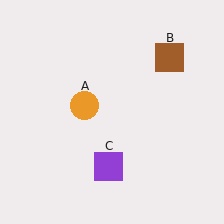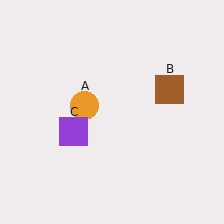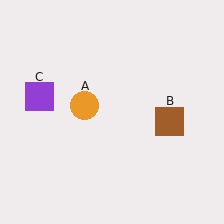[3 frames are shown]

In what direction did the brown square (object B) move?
The brown square (object B) moved down.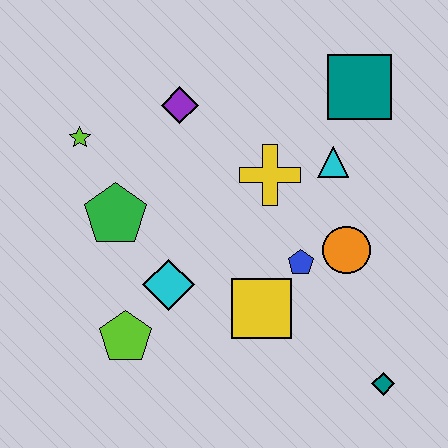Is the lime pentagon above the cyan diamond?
No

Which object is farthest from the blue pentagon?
The lime star is farthest from the blue pentagon.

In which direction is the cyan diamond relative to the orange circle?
The cyan diamond is to the left of the orange circle.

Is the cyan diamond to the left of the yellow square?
Yes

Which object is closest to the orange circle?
The blue pentagon is closest to the orange circle.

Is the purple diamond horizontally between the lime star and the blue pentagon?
Yes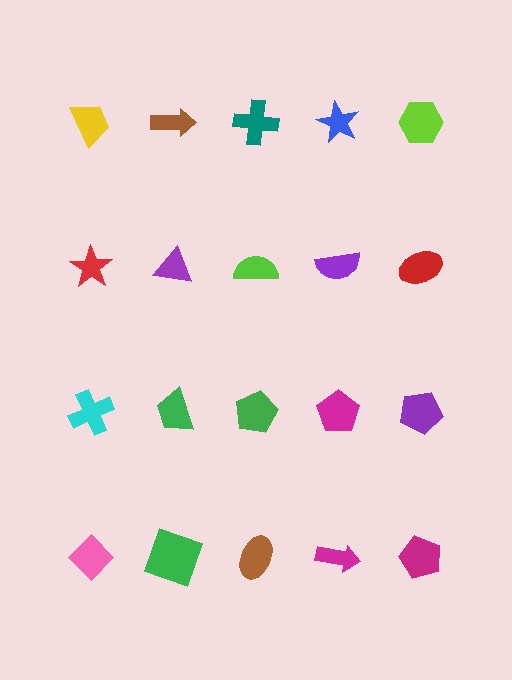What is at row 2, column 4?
A purple semicircle.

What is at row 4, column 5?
A magenta pentagon.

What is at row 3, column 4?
A magenta pentagon.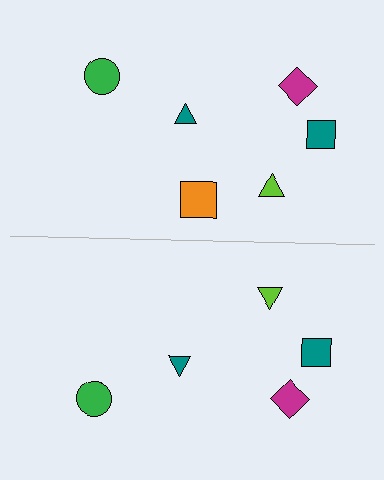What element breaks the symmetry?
A orange square is missing from the bottom side.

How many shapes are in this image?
There are 11 shapes in this image.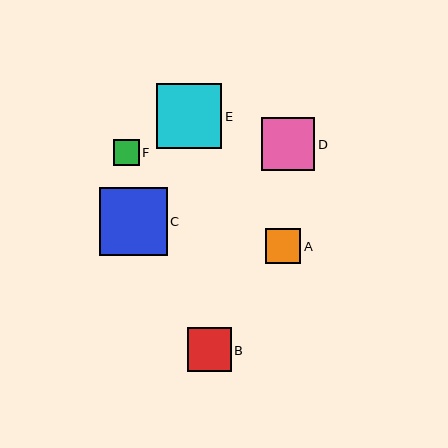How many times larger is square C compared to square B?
Square C is approximately 1.5 times the size of square B.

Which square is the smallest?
Square F is the smallest with a size of approximately 26 pixels.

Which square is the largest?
Square C is the largest with a size of approximately 68 pixels.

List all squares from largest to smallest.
From largest to smallest: C, E, D, B, A, F.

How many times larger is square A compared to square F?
Square A is approximately 1.4 times the size of square F.